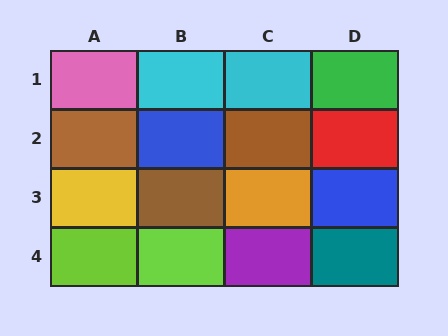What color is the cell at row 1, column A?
Pink.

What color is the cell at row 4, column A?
Lime.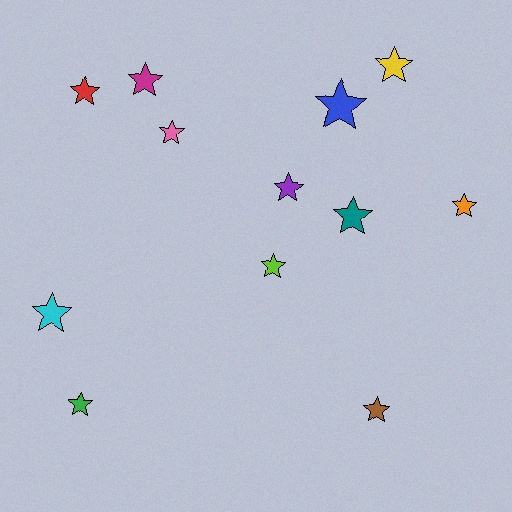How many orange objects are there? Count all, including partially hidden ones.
There is 1 orange object.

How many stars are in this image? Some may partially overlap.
There are 12 stars.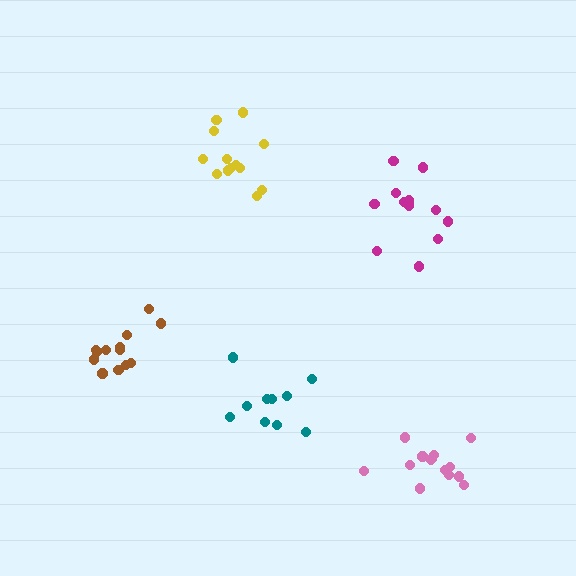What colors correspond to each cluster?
The clusters are colored: yellow, brown, teal, magenta, pink.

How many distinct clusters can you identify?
There are 5 distinct clusters.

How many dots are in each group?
Group 1: 13 dots, Group 2: 13 dots, Group 3: 10 dots, Group 4: 12 dots, Group 5: 14 dots (62 total).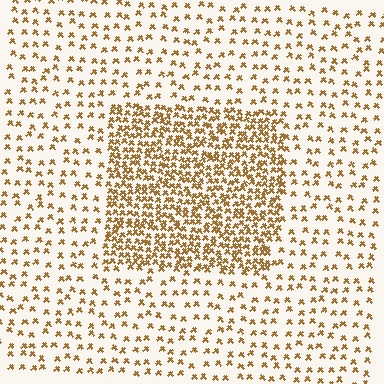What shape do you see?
I see a rectangle.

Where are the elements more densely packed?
The elements are more densely packed inside the rectangle boundary.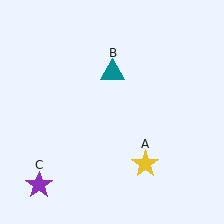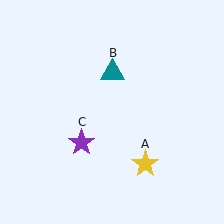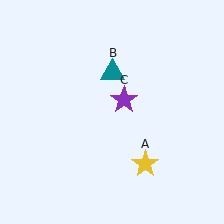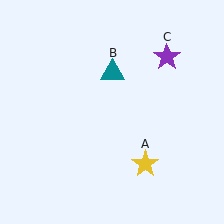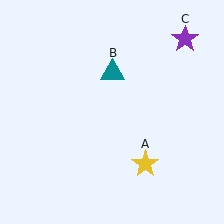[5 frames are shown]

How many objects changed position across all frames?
1 object changed position: purple star (object C).